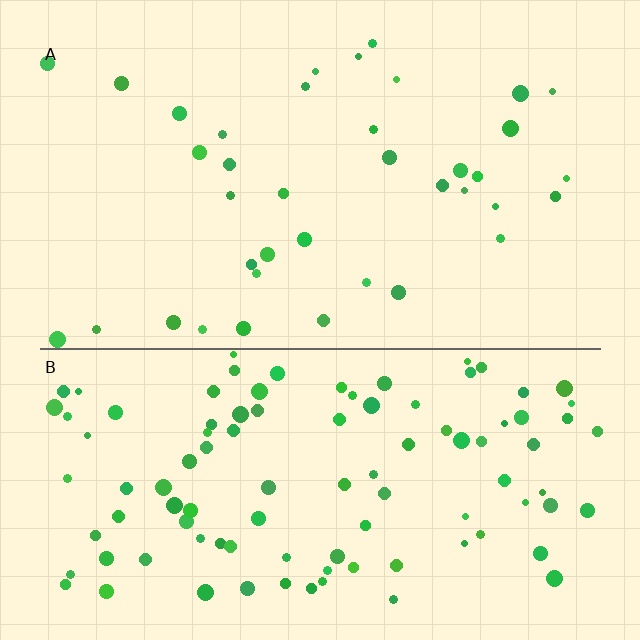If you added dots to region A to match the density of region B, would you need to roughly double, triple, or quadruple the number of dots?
Approximately triple.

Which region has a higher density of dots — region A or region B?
B (the bottom).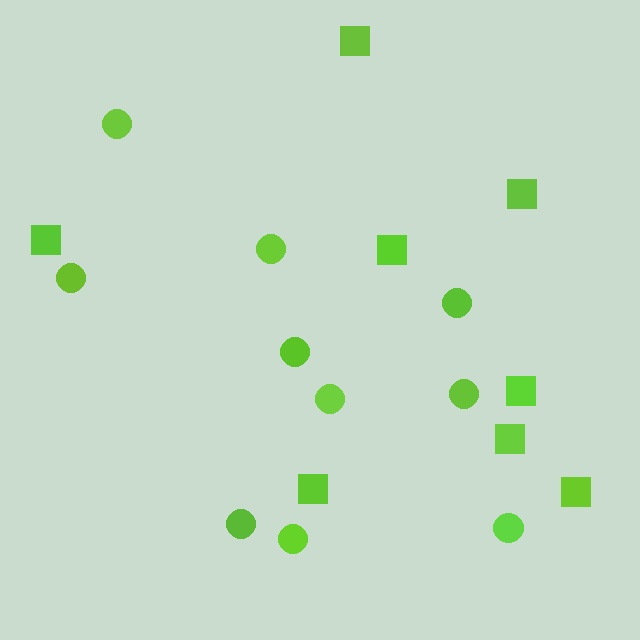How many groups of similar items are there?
There are 2 groups: one group of squares (8) and one group of circles (10).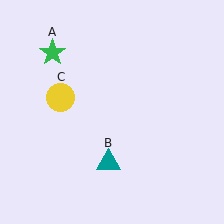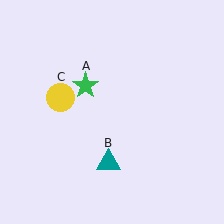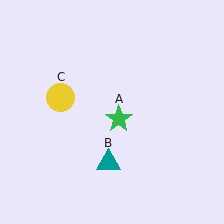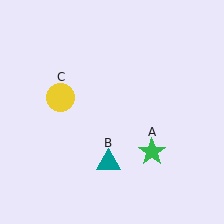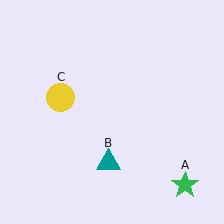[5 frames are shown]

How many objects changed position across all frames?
1 object changed position: green star (object A).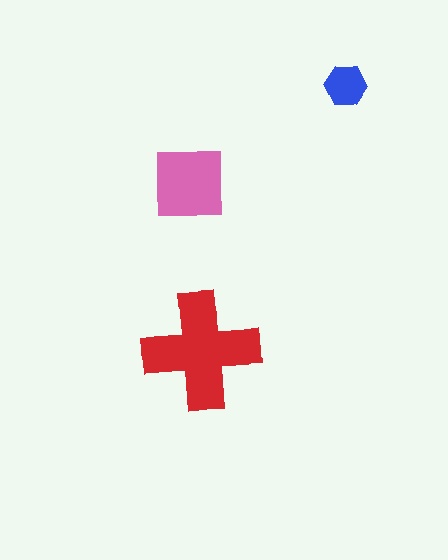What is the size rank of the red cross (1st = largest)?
1st.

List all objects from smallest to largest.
The blue hexagon, the pink square, the red cross.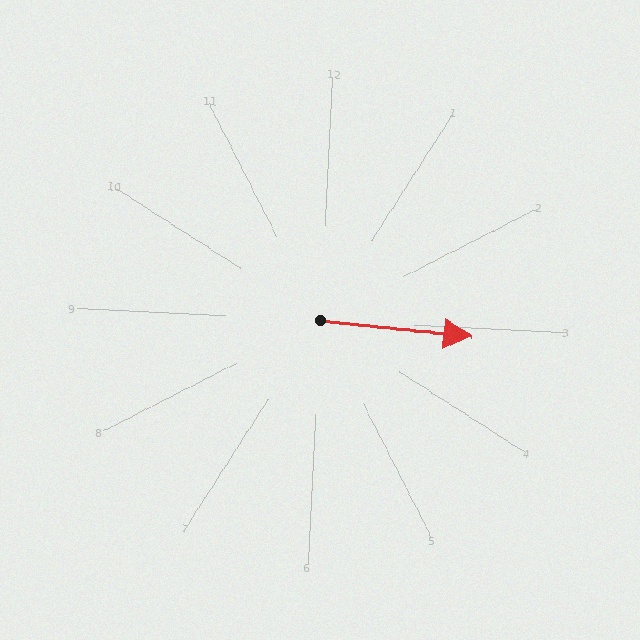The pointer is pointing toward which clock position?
Roughly 3 o'clock.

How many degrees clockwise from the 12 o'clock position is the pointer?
Approximately 93 degrees.